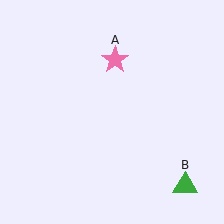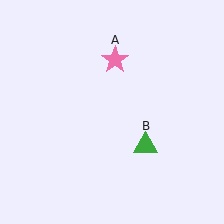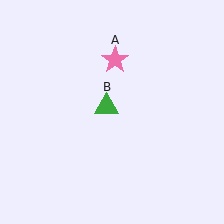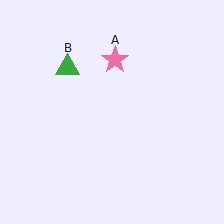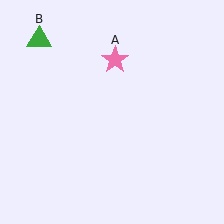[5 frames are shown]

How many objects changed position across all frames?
1 object changed position: green triangle (object B).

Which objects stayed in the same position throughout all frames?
Pink star (object A) remained stationary.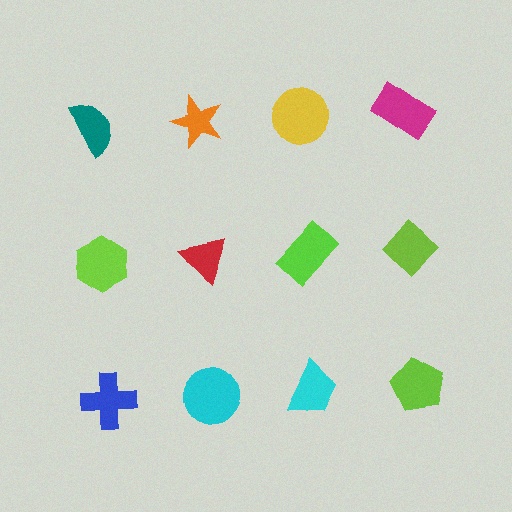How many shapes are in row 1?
4 shapes.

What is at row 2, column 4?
A lime diamond.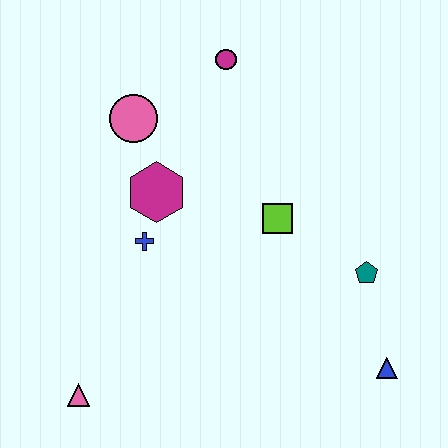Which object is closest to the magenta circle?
The pink circle is closest to the magenta circle.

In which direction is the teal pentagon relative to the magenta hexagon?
The teal pentagon is to the right of the magenta hexagon.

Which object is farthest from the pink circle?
The blue triangle is farthest from the pink circle.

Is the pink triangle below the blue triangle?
Yes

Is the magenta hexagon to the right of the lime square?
No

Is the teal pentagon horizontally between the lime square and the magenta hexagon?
No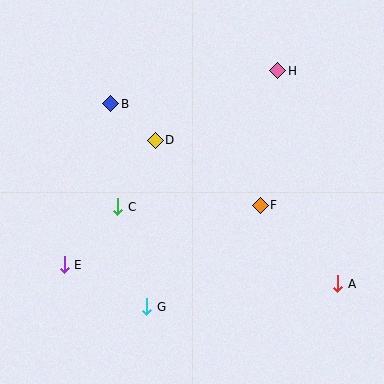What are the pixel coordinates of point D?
Point D is at (155, 140).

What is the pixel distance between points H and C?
The distance between H and C is 210 pixels.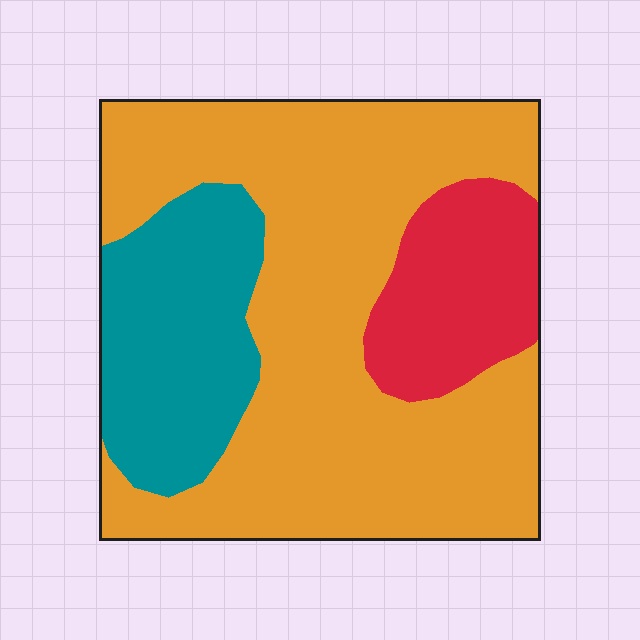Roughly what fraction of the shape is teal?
Teal takes up about one fifth (1/5) of the shape.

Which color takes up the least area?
Red, at roughly 15%.